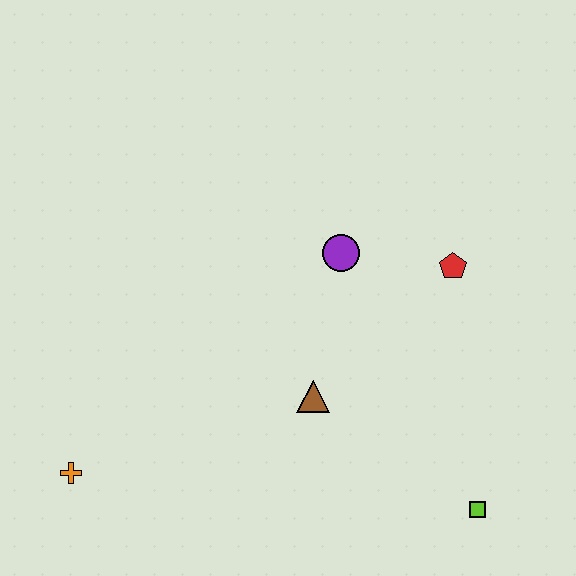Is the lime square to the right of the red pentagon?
Yes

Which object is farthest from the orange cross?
The red pentagon is farthest from the orange cross.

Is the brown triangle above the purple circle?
No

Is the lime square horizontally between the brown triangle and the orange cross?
No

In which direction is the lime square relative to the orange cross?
The lime square is to the right of the orange cross.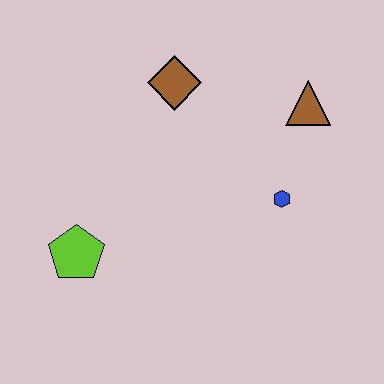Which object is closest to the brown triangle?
The blue hexagon is closest to the brown triangle.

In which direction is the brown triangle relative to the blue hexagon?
The brown triangle is above the blue hexagon.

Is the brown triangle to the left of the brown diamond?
No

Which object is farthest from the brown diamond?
The lime pentagon is farthest from the brown diamond.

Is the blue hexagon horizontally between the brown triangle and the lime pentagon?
Yes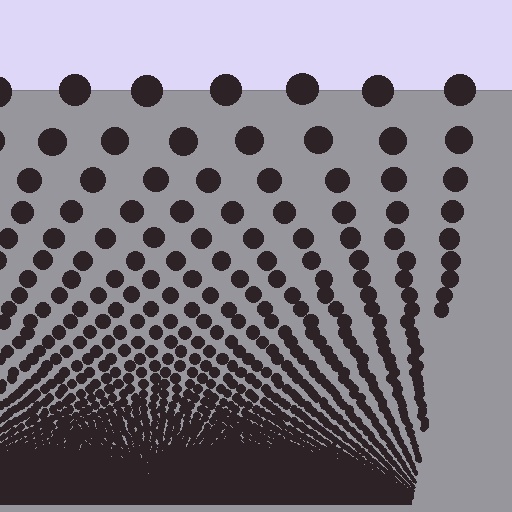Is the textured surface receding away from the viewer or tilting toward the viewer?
The surface appears to tilt toward the viewer. Texture elements get larger and sparser toward the top.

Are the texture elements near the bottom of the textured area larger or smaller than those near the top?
Smaller. The gradient is inverted — elements near the bottom are smaller and denser.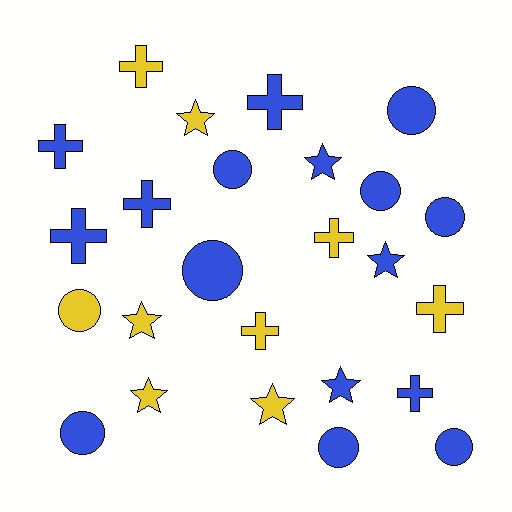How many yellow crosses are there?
There are 4 yellow crosses.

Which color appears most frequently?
Blue, with 16 objects.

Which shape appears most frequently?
Circle, with 9 objects.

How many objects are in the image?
There are 25 objects.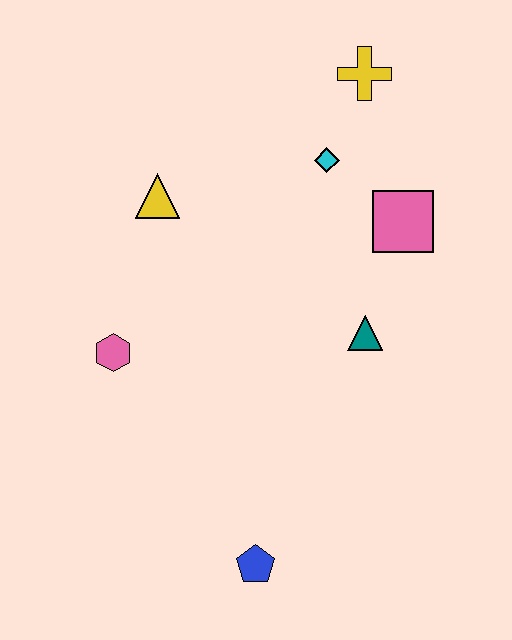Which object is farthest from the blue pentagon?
The yellow cross is farthest from the blue pentagon.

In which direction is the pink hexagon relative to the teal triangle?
The pink hexagon is to the left of the teal triangle.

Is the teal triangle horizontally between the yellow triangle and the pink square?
Yes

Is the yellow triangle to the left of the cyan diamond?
Yes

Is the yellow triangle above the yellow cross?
No